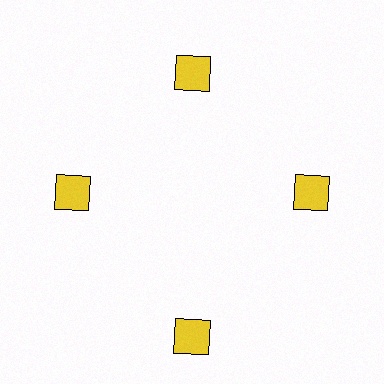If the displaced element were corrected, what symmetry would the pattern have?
It would have 4-fold rotational symmetry — the pattern would map onto itself every 90 degrees.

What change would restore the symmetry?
The symmetry would be restored by moving it inward, back onto the ring so that all 4 squares sit at equal angles and equal distance from the center.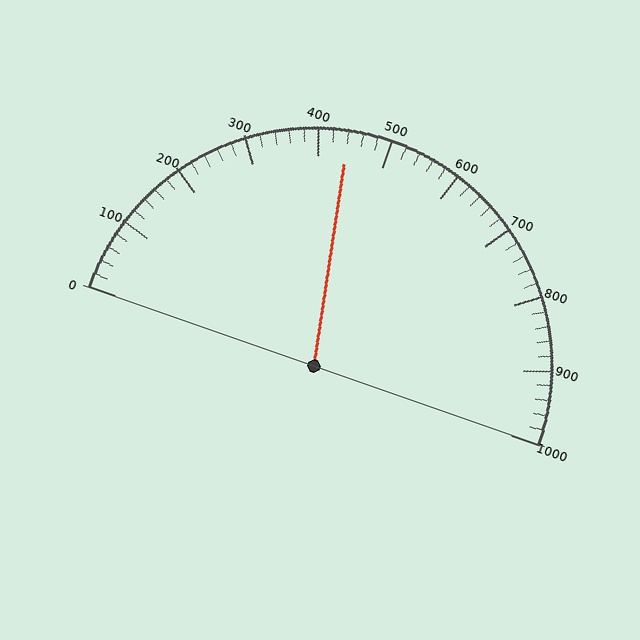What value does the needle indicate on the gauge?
The needle indicates approximately 440.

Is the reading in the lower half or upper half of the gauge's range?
The reading is in the lower half of the range (0 to 1000).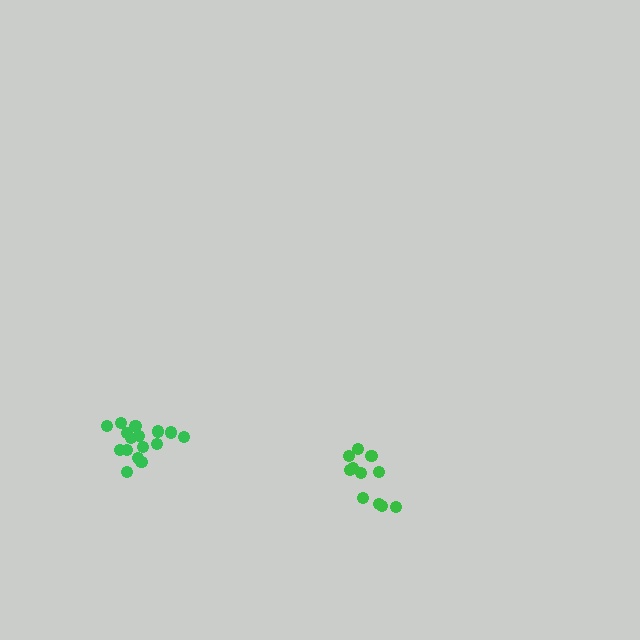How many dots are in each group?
Group 1: 16 dots, Group 2: 11 dots (27 total).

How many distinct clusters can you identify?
There are 2 distinct clusters.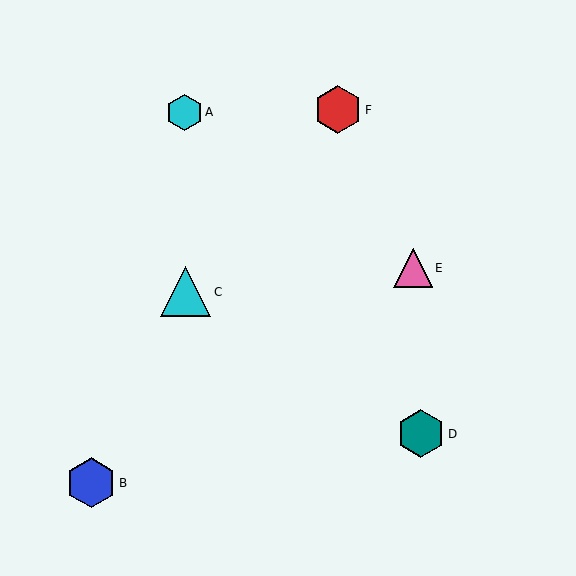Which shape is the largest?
The cyan triangle (labeled C) is the largest.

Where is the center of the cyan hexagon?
The center of the cyan hexagon is at (184, 112).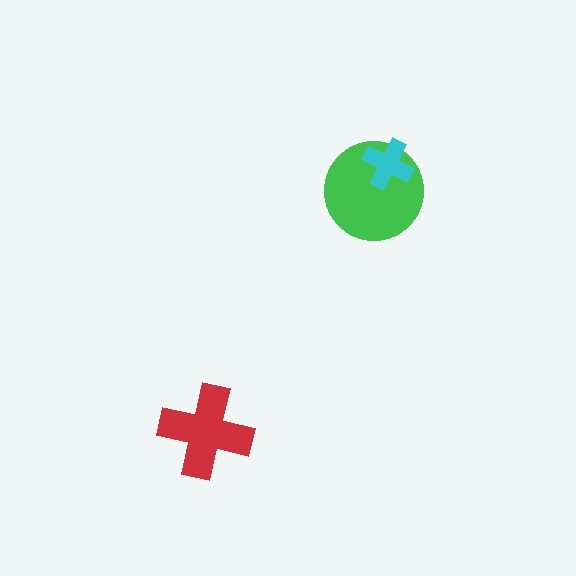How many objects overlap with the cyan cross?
1 object overlaps with the cyan cross.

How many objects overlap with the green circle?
1 object overlaps with the green circle.